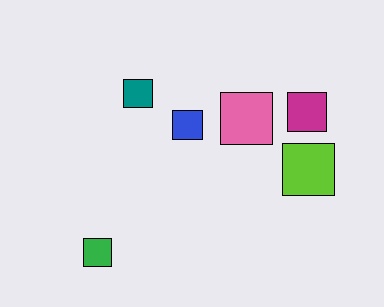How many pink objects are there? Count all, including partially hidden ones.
There is 1 pink object.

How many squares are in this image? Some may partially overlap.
There are 6 squares.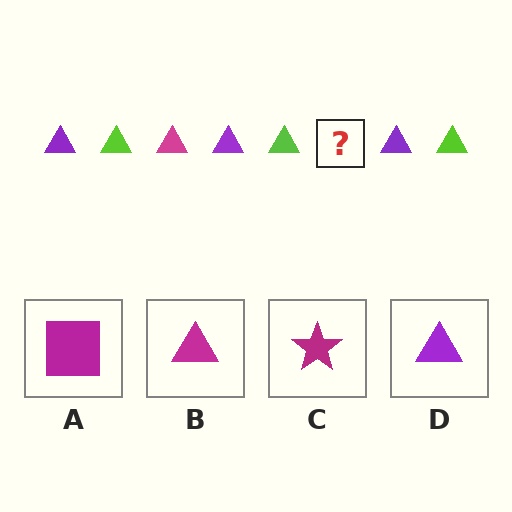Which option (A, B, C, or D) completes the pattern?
B.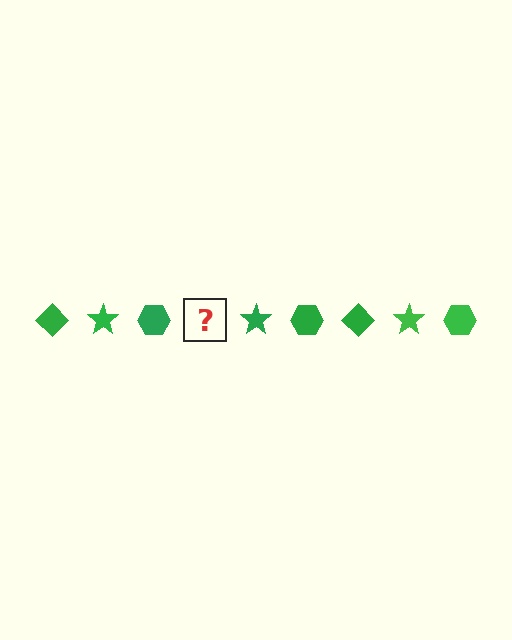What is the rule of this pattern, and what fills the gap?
The rule is that the pattern cycles through diamond, star, hexagon shapes in green. The gap should be filled with a green diamond.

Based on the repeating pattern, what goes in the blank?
The blank should be a green diamond.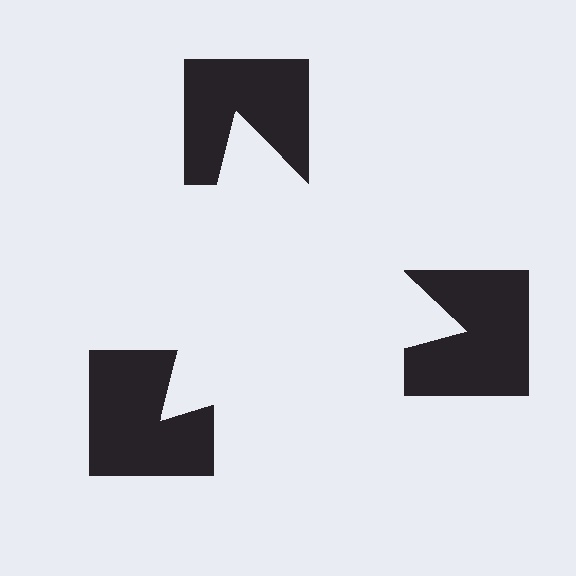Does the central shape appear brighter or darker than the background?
It typically appears slightly brighter than the background, even though no actual brightness change is drawn.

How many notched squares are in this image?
There are 3 — one at each vertex of the illusory triangle.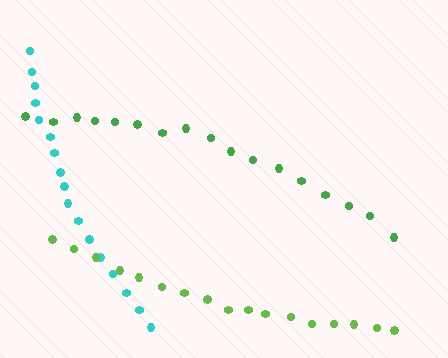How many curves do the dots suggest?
There are 3 distinct paths.